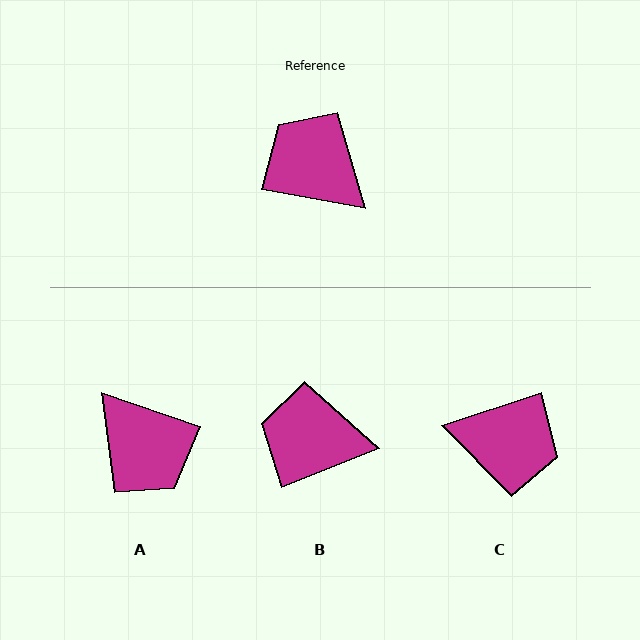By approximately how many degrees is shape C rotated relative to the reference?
Approximately 151 degrees clockwise.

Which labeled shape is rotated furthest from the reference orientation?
A, about 172 degrees away.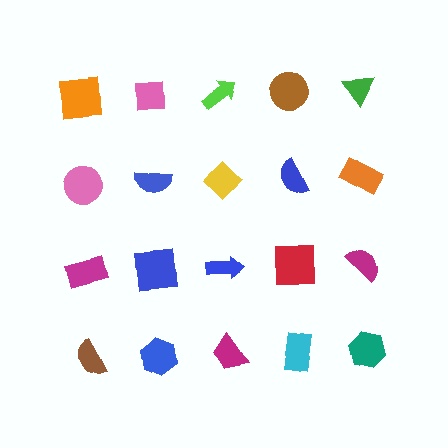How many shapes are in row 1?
5 shapes.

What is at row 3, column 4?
A red square.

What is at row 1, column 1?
An orange square.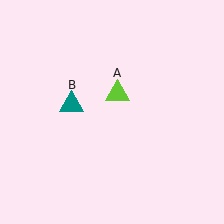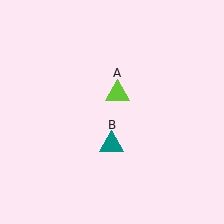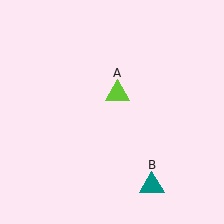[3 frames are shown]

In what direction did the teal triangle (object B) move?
The teal triangle (object B) moved down and to the right.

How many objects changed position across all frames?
1 object changed position: teal triangle (object B).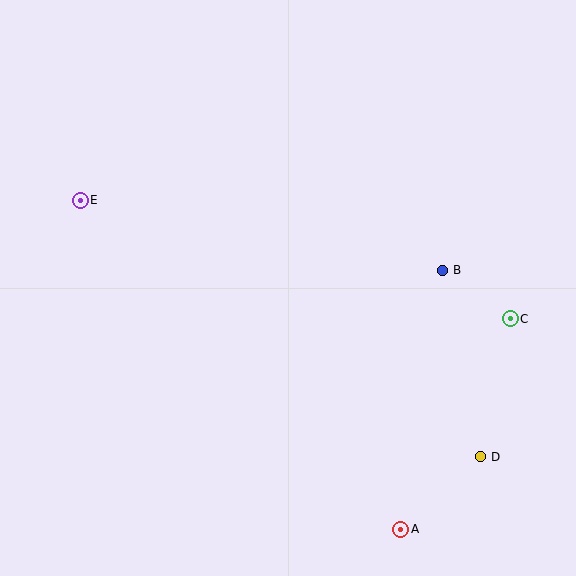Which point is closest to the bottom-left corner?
Point E is closest to the bottom-left corner.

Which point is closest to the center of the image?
Point B at (443, 270) is closest to the center.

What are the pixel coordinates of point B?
Point B is at (443, 270).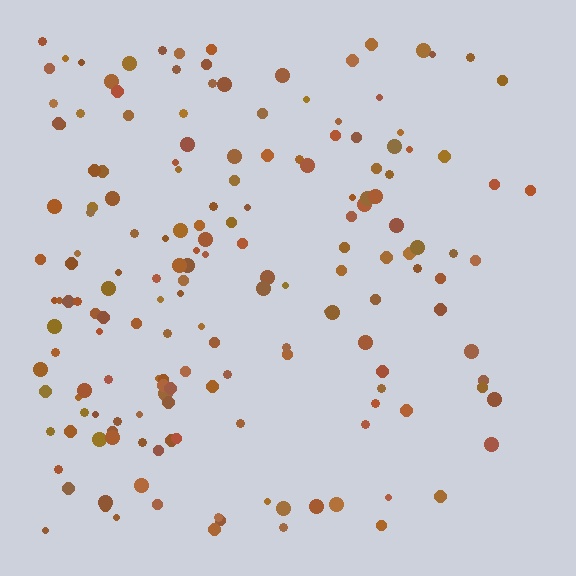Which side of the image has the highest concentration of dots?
The left.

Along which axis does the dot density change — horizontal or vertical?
Horizontal.